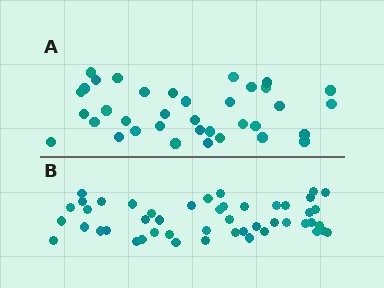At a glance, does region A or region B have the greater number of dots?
Region B (the bottom region) has more dots.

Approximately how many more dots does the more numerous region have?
Region B has roughly 12 or so more dots than region A.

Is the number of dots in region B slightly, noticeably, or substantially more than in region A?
Region B has noticeably more, but not dramatically so. The ratio is roughly 1.3 to 1.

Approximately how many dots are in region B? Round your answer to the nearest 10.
About 50 dots. (The exact count is 48, which rounds to 50.)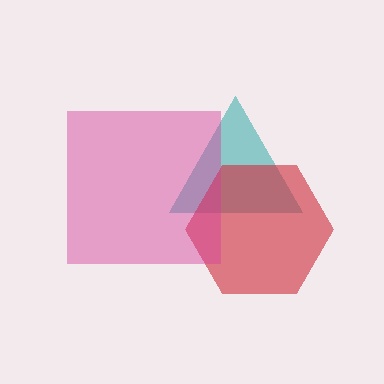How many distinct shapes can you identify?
There are 3 distinct shapes: a teal triangle, a red hexagon, a magenta square.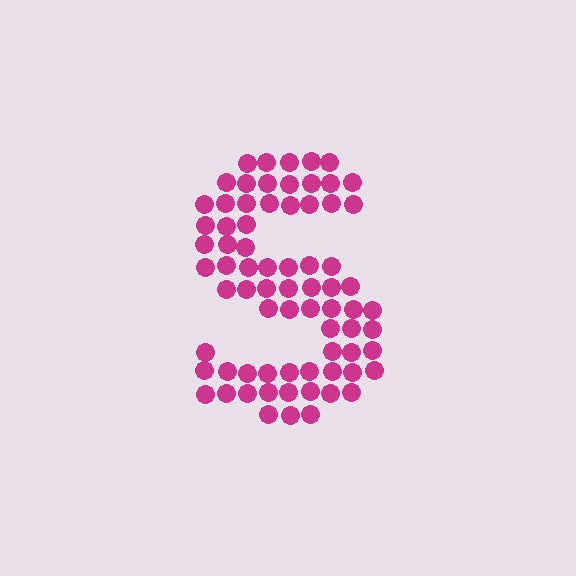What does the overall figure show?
The overall figure shows the letter S.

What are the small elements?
The small elements are circles.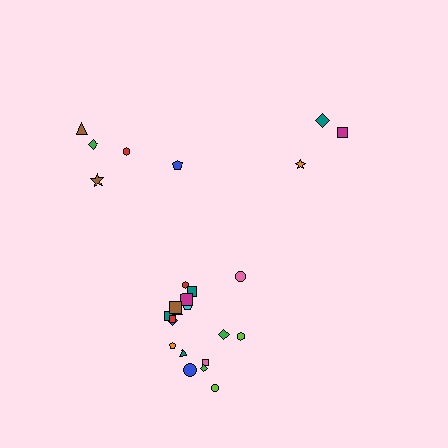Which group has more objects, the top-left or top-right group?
The top-left group.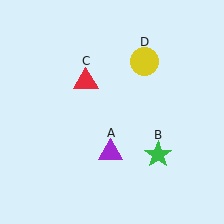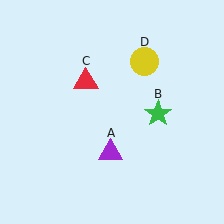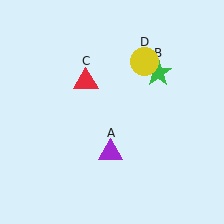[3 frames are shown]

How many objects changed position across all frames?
1 object changed position: green star (object B).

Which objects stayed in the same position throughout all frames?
Purple triangle (object A) and red triangle (object C) and yellow circle (object D) remained stationary.